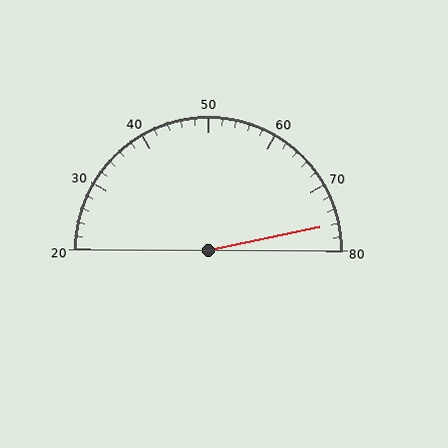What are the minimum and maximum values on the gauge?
The gauge ranges from 20 to 80.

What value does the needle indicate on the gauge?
The needle indicates approximately 76.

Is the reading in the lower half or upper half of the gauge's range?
The reading is in the upper half of the range (20 to 80).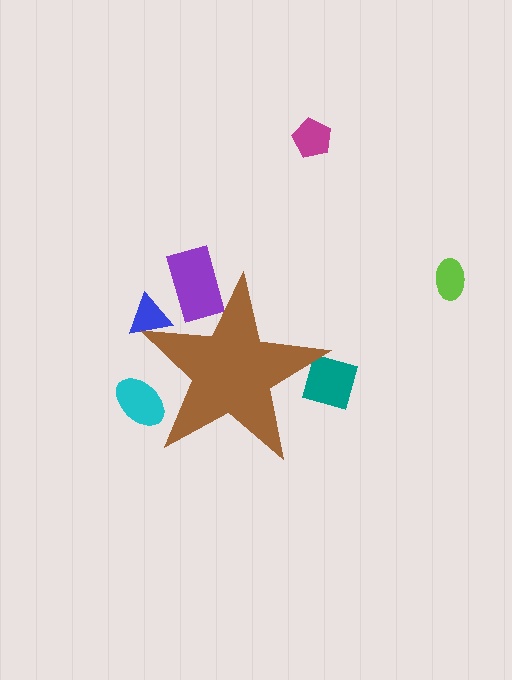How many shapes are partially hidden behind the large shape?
4 shapes are partially hidden.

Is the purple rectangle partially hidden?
Yes, the purple rectangle is partially hidden behind the brown star.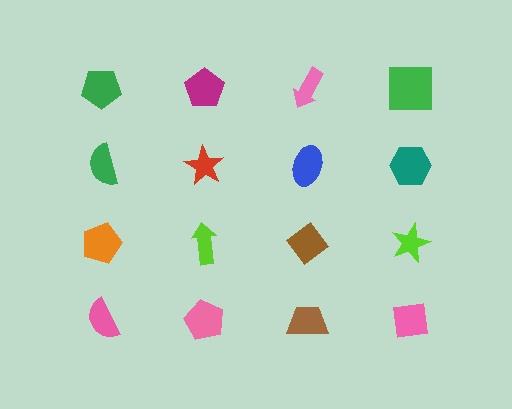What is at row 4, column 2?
A pink pentagon.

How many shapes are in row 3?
4 shapes.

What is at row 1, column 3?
A pink arrow.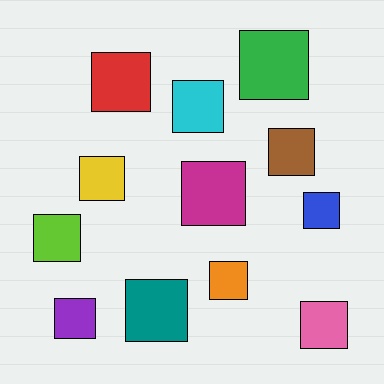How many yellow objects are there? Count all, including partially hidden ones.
There is 1 yellow object.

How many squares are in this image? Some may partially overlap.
There are 12 squares.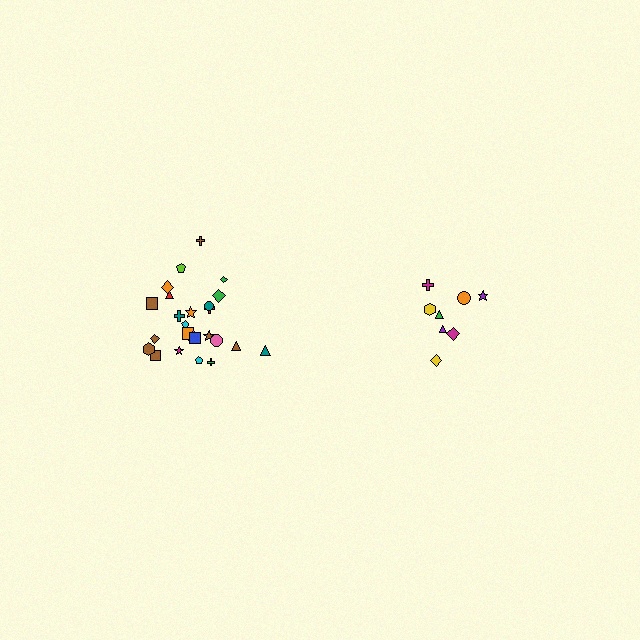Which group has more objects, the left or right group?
The left group.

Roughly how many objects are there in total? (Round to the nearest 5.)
Roughly 35 objects in total.